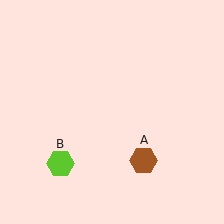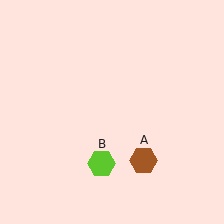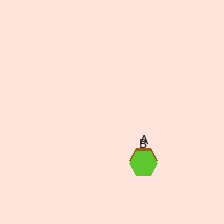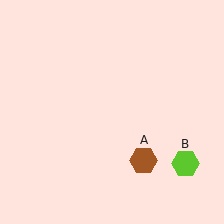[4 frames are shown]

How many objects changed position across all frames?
1 object changed position: lime hexagon (object B).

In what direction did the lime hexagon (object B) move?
The lime hexagon (object B) moved right.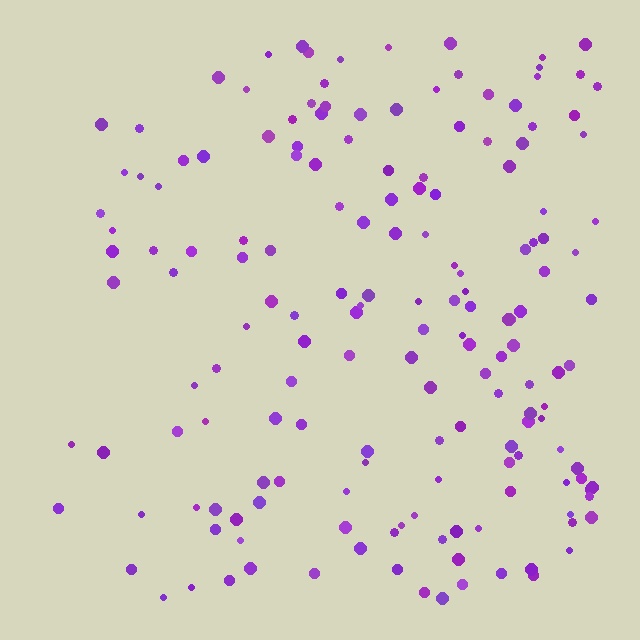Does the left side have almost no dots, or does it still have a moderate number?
Still a moderate number, just noticeably fewer than the right.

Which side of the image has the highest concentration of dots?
The right.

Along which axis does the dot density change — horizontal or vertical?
Horizontal.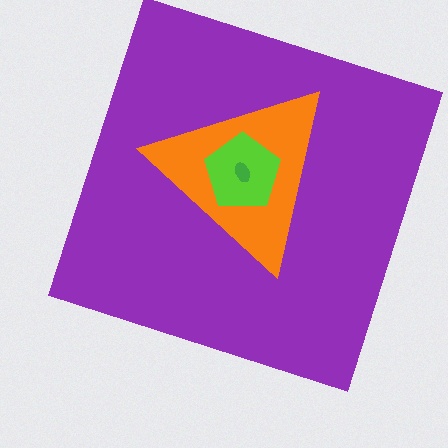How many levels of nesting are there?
4.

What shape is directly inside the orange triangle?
The lime pentagon.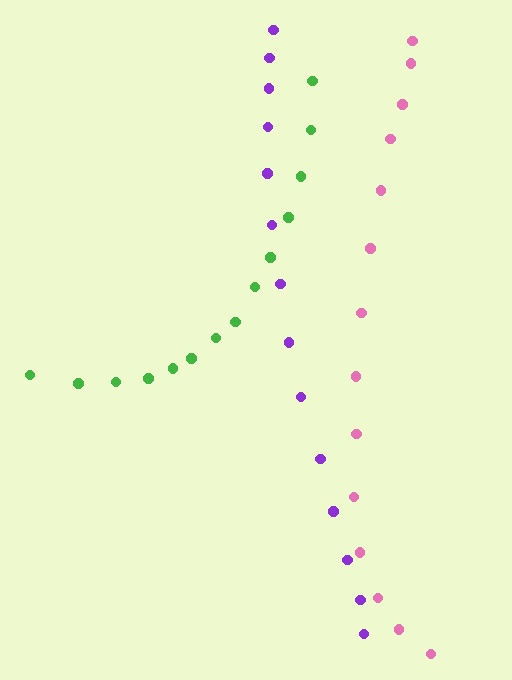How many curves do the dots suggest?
There are 3 distinct paths.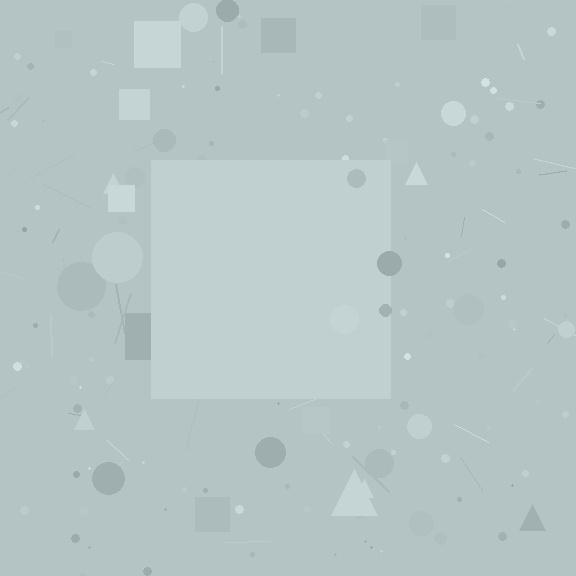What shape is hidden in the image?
A square is hidden in the image.